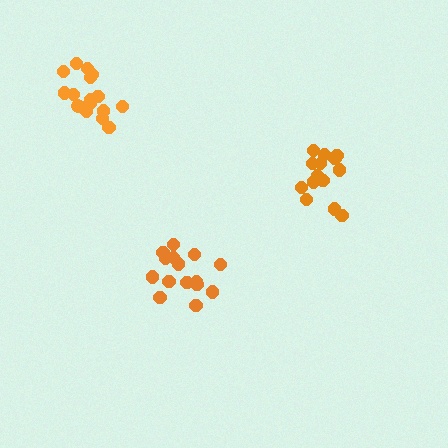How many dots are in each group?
Group 1: 15 dots, Group 2: 14 dots, Group 3: 16 dots (45 total).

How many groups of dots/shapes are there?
There are 3 groups.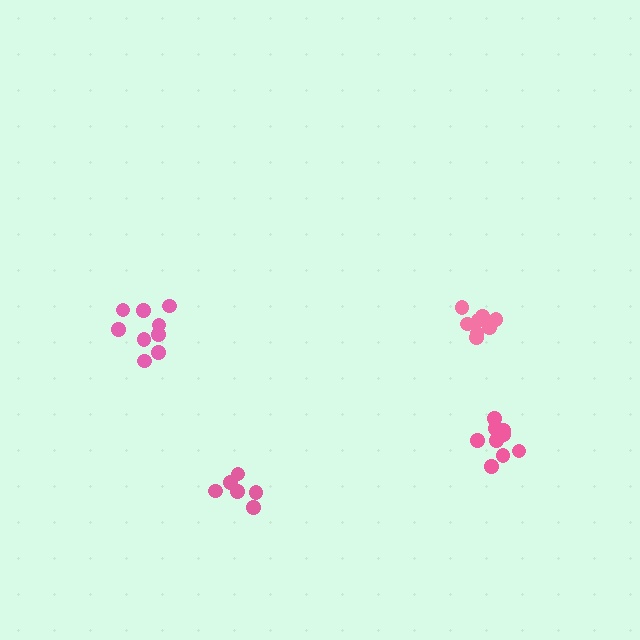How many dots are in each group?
Group 1: 9 dots, Group 2: 6 dots, Group 3: 8 dots, Group 4: 10 dots (33 total).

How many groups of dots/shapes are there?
There are 4 groups.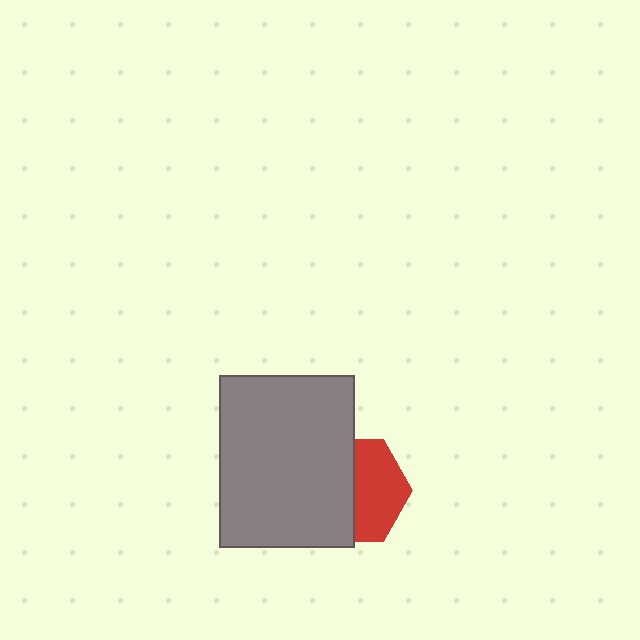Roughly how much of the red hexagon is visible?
About half of it is visible (roughly 48%).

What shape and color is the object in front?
The object in front is a gray rectangle.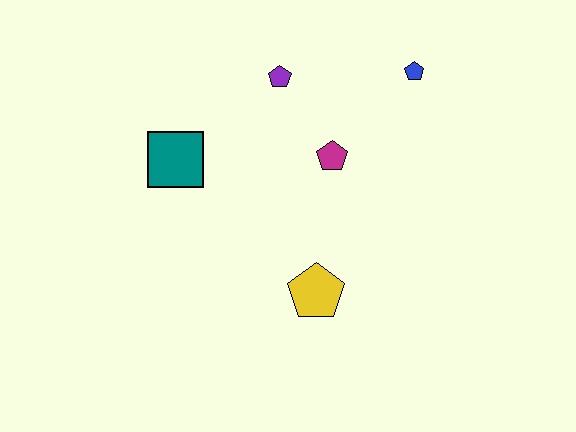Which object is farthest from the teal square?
The blue pentagon is farthest from the teal square.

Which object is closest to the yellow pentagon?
The magenta pentagon is closest to the yellow pentagon.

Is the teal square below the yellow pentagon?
No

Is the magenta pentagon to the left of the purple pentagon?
No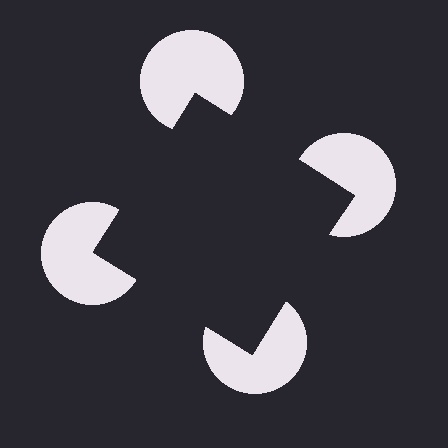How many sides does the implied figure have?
4 sides.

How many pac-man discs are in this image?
There are 4 — one at each vertex of the illusory square.